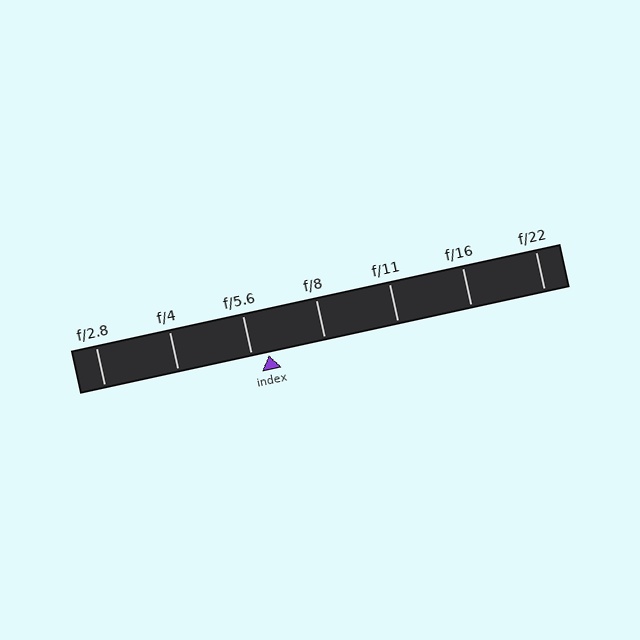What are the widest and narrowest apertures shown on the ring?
The widest aperture shown is f/2.8 and the narrowest is f/22.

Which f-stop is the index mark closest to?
The index mark is closest to f/5.6.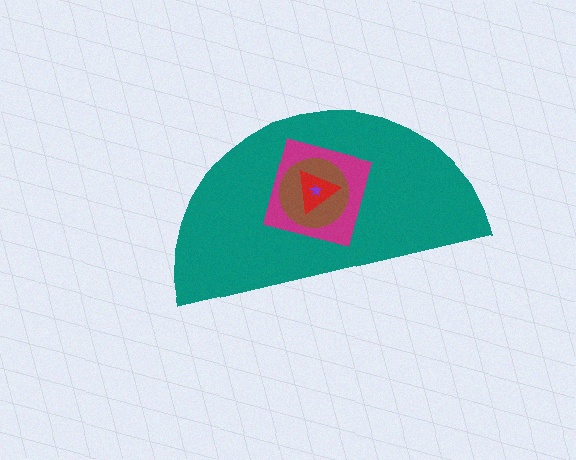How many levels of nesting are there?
5.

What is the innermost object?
The purple star.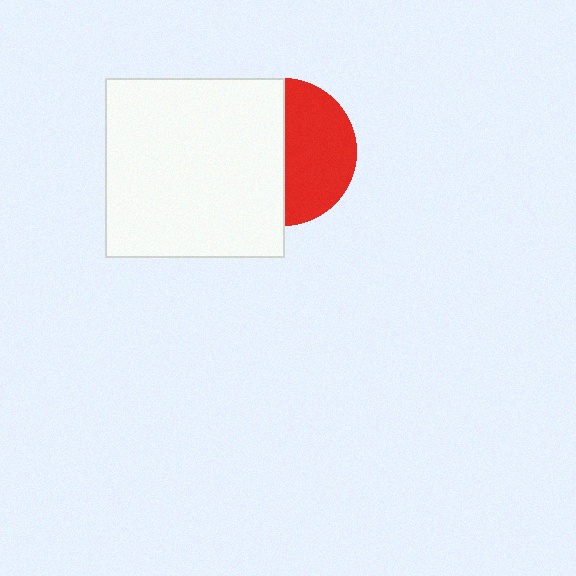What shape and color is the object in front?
The object in front is a white square.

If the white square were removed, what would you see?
You would see the complete red circle.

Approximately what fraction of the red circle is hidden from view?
Roughly 52% of the red circle is hidden behind the white square.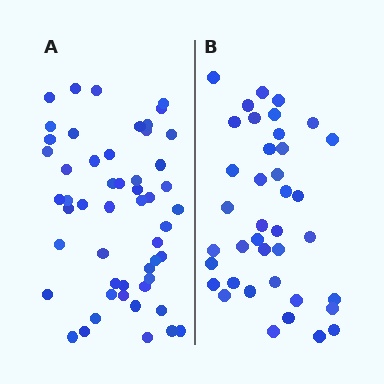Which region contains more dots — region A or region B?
Region A (the left region) has more dots.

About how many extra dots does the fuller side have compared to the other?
Region A has approximately 15 more dots than region B.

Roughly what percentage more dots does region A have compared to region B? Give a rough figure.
About 35% more.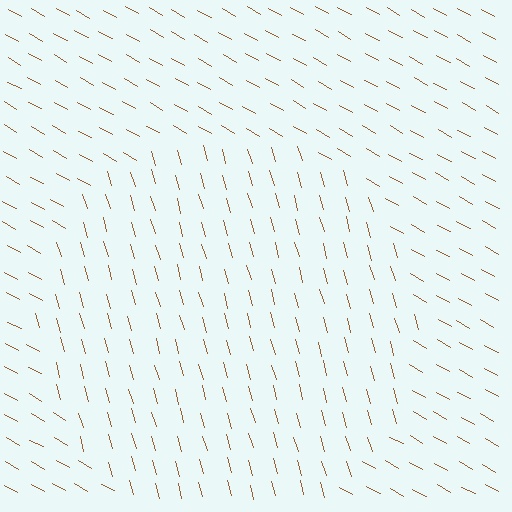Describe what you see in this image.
The image is filled with small brown line segments. A circle region in the image has lines oriented differently from the surrounding lines, creating a visible texture boundary.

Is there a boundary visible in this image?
Yes, there is a texture boundary formed by a change in line orientation.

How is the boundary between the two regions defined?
The boundary is defined purely by a change in line orientation (approximately 45 degrees difference). All lines are the same color and thickness.